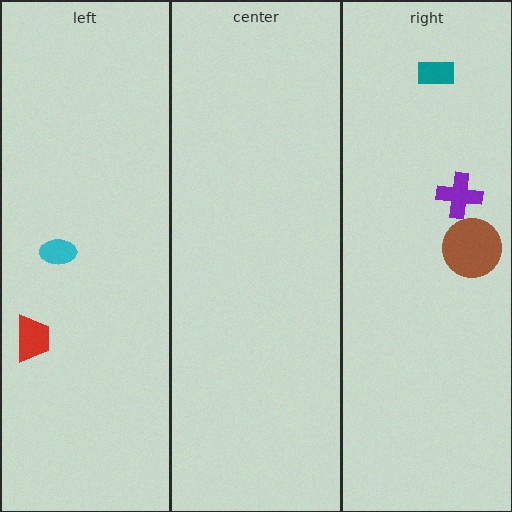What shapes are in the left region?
The cyan ellipse, the red trapezoid.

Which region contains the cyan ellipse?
The left region.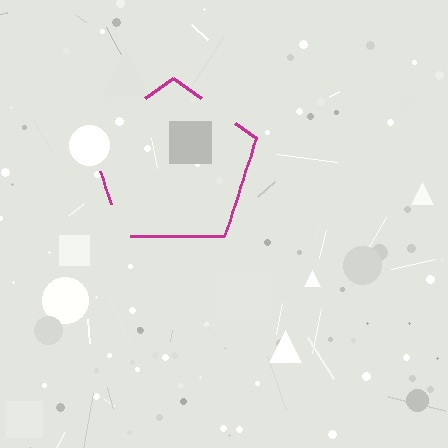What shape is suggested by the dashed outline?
The dashed outline suggests a pentagon.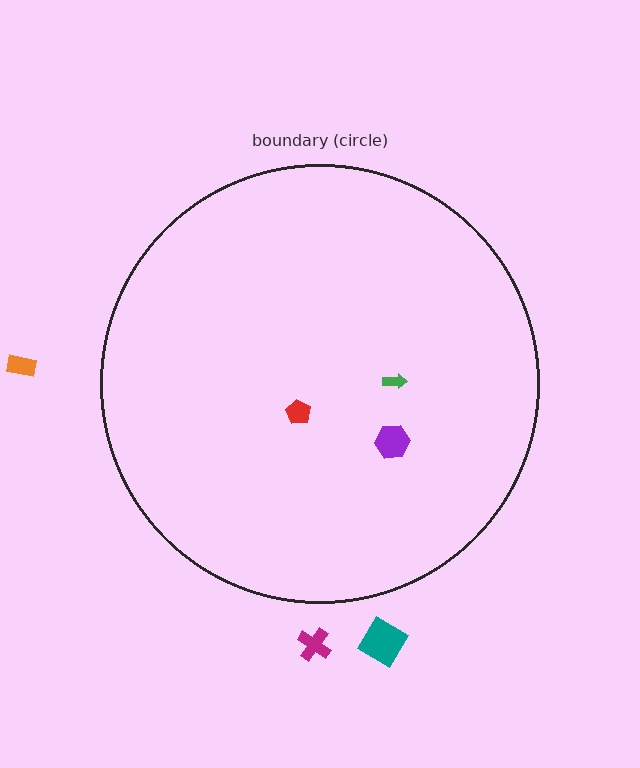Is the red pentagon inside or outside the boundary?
Inside.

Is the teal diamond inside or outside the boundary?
Outside.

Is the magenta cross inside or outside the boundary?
Outside.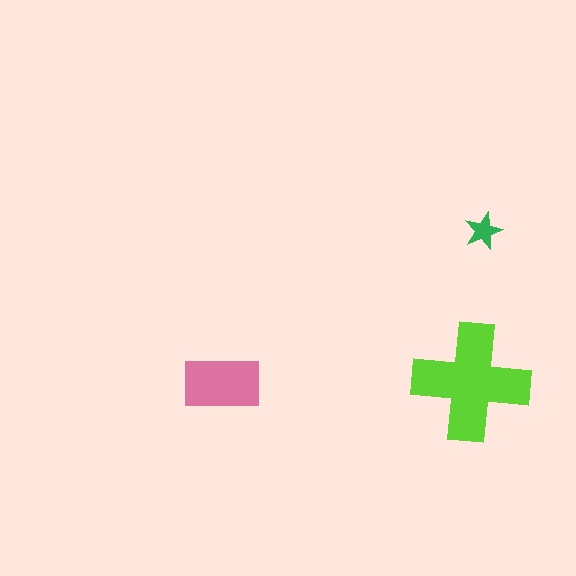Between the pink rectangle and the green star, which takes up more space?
The pink rectangle.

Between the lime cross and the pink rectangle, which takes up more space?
The lime cross.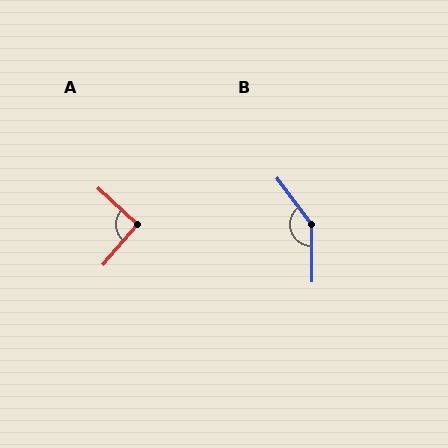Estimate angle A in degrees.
Approximately 92 degrees.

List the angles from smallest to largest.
A (92°), B (143°).